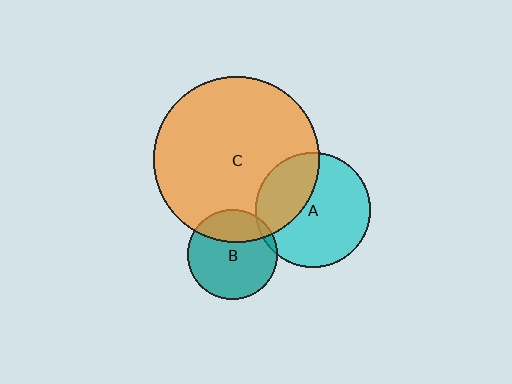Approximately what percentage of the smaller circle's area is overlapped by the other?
Approximately 35%.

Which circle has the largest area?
Circle C (orange).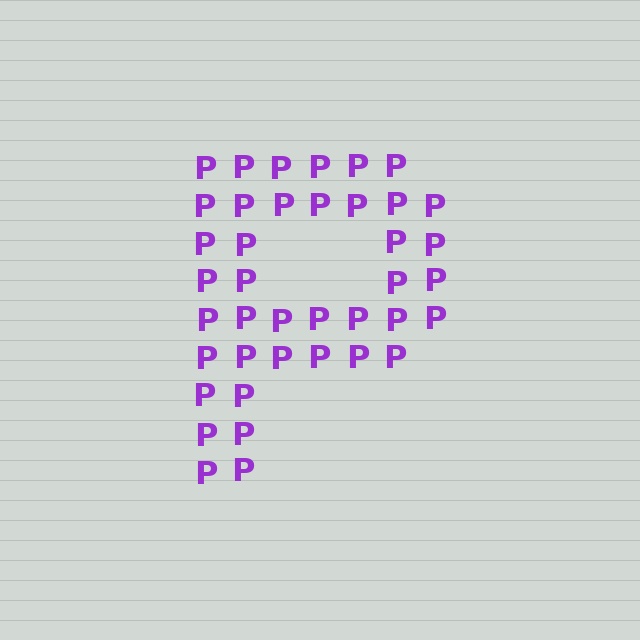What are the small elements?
The small elements are letter P's.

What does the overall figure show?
The overall figure shows the letter P.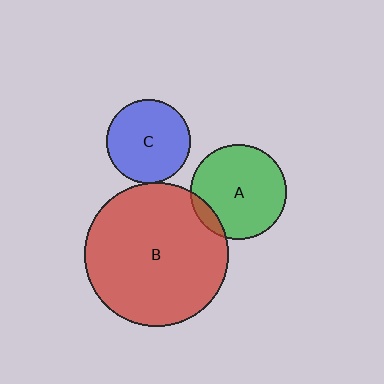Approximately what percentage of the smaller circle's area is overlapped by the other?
Approximately 10%.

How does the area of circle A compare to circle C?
Approximately 1.3 times.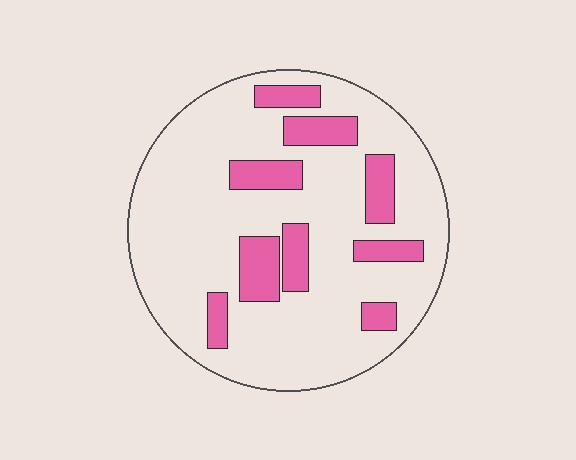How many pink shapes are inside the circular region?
9.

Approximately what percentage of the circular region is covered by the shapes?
Approximately 20%.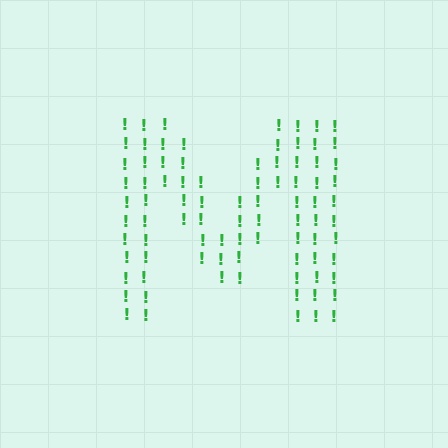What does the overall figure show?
The overall figure shows the letter M.